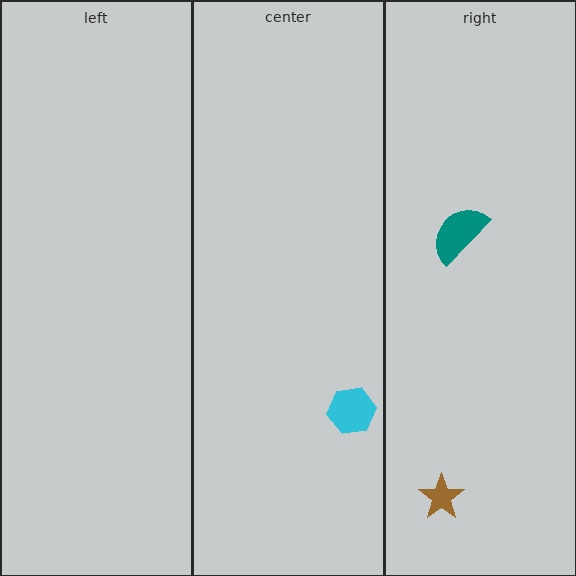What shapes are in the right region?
The teal semicircle, the brown star.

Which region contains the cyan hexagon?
The center region.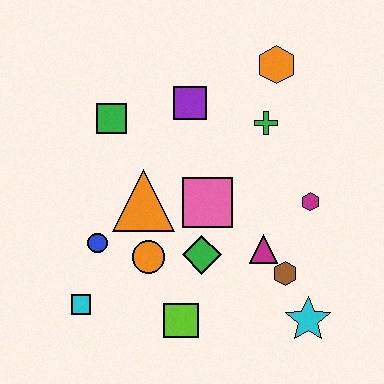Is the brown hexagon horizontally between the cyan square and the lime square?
No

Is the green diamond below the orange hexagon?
Yes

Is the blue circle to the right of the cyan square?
Yes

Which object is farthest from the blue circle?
The orange hexagon is farthest from the blue circle.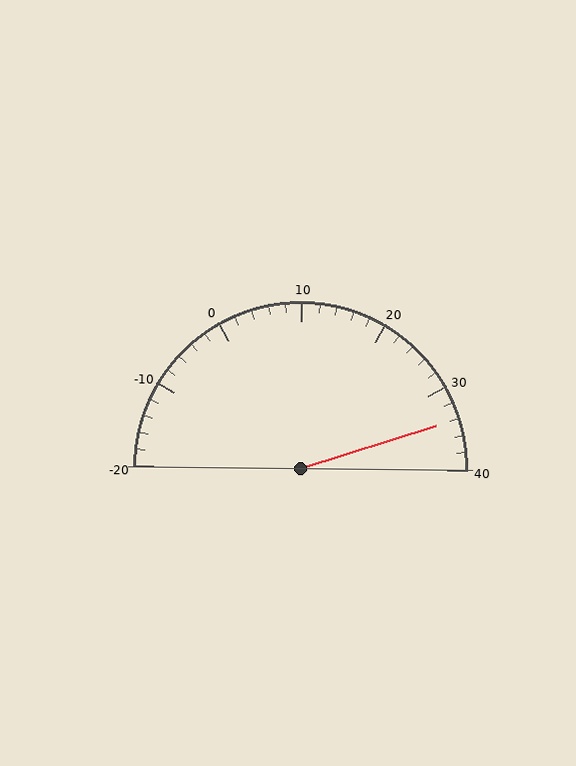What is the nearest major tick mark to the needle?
The nearest major tick mark is 30.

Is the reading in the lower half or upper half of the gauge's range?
The reading is in the upper half of the range (-20 to 40).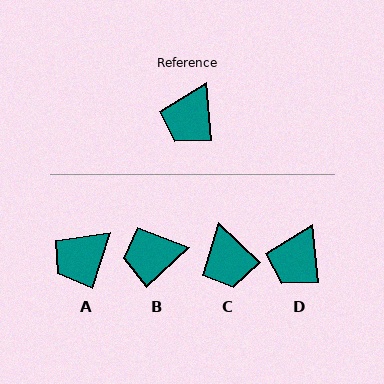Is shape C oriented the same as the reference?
No, it is off by about 42 degrees.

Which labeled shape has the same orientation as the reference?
D.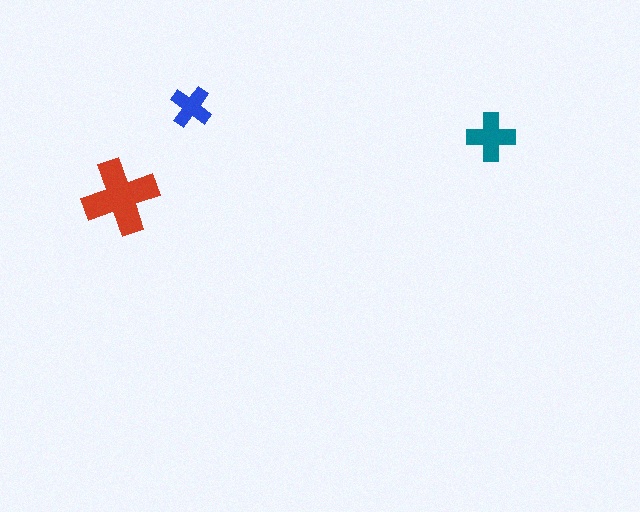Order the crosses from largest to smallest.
the red one, the teal one, the blue one.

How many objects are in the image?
There are 3 objects in the image.